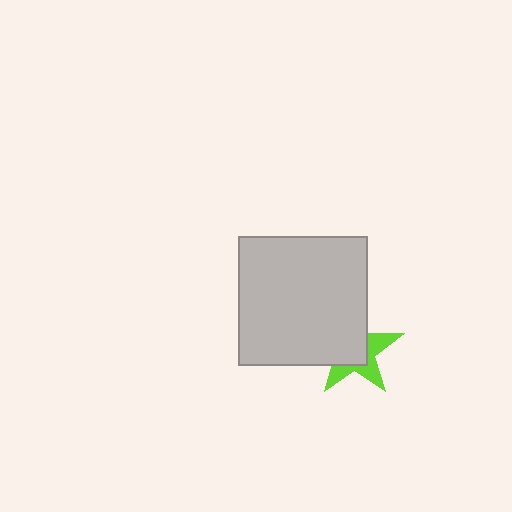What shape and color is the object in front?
The object in front is a light gray square.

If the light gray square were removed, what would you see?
You would see the complete lime star.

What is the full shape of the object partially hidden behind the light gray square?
The partially hidden object is a lime star.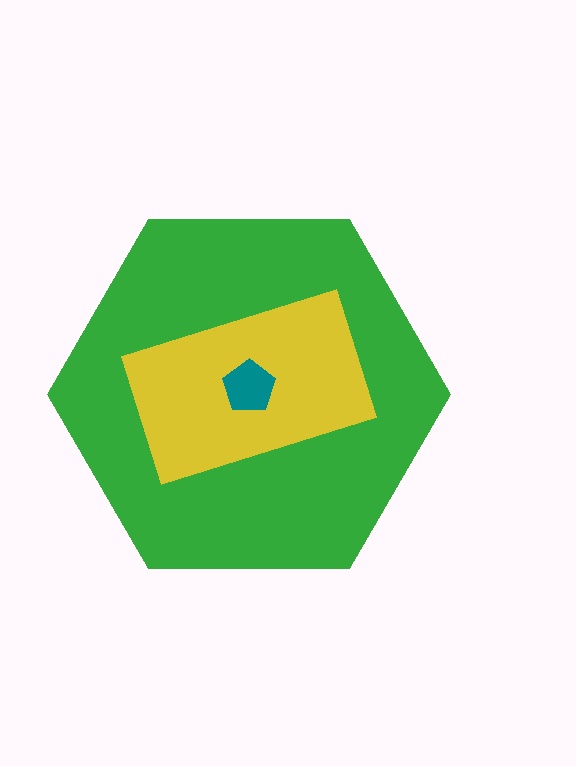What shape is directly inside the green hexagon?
The yellow rectangle.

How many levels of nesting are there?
3.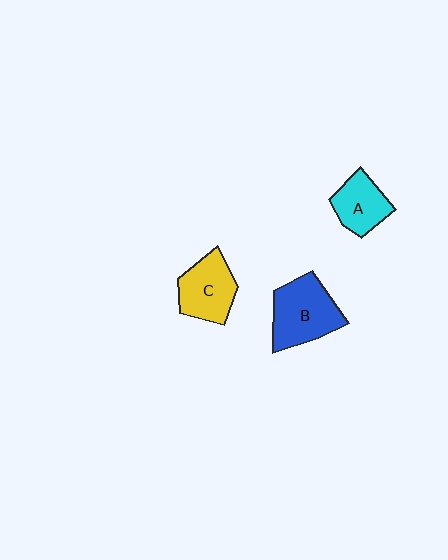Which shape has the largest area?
Shape B (blue).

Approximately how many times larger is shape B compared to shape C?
Approximately 1.2 times.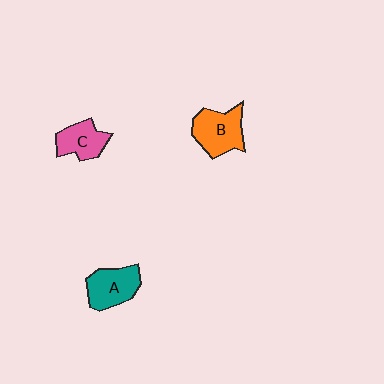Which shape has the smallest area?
Shape C (pink).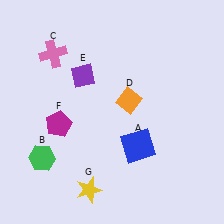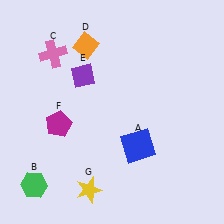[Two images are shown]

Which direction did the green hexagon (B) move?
The green hexagon (B) moved down.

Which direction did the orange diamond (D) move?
The orange diamond (D) moved up.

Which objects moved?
The objects that moved are: the green hexagon (B), the orange diamond (D).